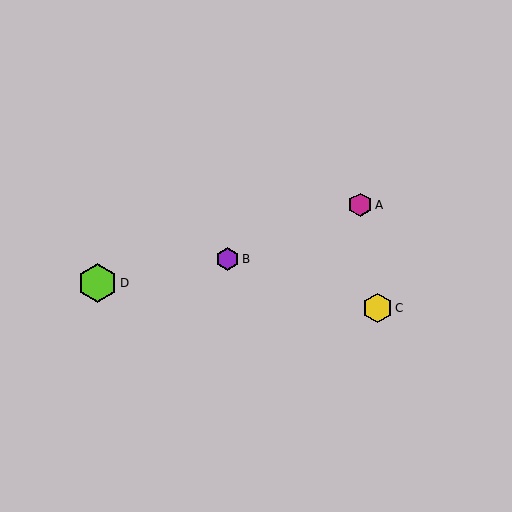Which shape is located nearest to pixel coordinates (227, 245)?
The purple hexagon (labeled B) at (228, 259) is nearest to that location.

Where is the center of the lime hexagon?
The center of the lime hexagon is at (97, 283).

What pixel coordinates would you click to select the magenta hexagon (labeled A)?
Click at (360, 205) to select the magenta hexagon A.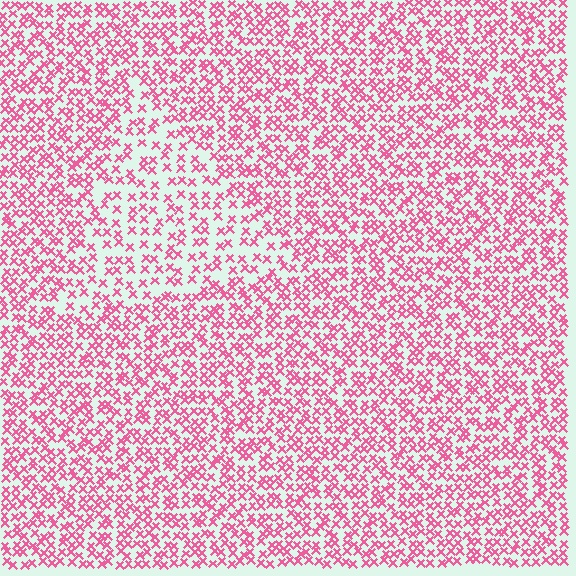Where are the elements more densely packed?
The elements are more densely packed outside the triangle boundary.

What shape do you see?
I see a triangle.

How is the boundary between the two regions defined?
The boundary is defined by a change in element density (approximately 1.8x ratio). All elements are the same color, size, and shape.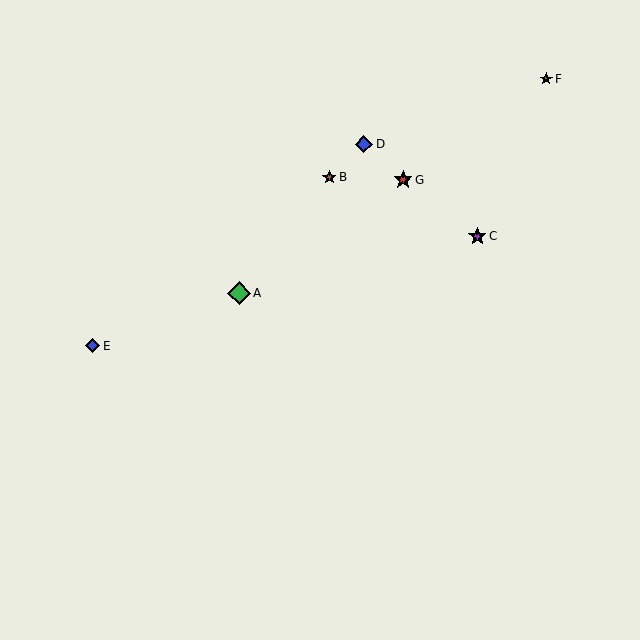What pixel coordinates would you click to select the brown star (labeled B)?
Click at (329, 177) to select the brown star B.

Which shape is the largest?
The green diamond (labeled A) is the largest.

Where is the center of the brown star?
The center of the brown star is at (329, 177).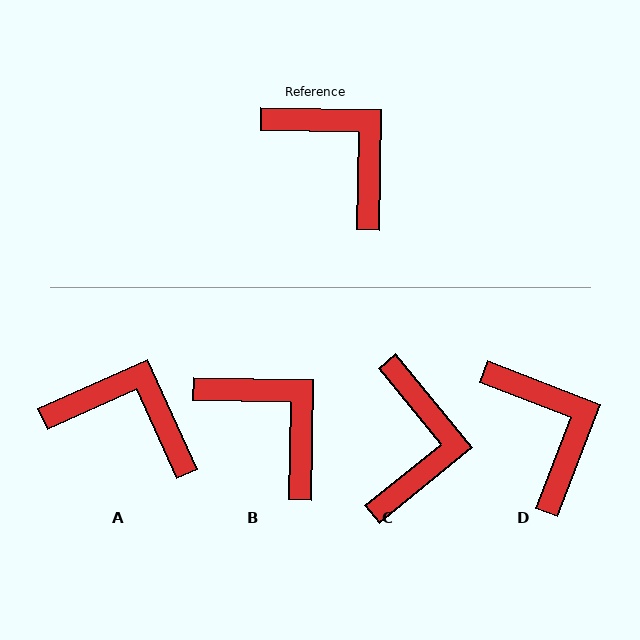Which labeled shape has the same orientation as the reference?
B.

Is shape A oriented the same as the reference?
No, it is off by about 25 degrees.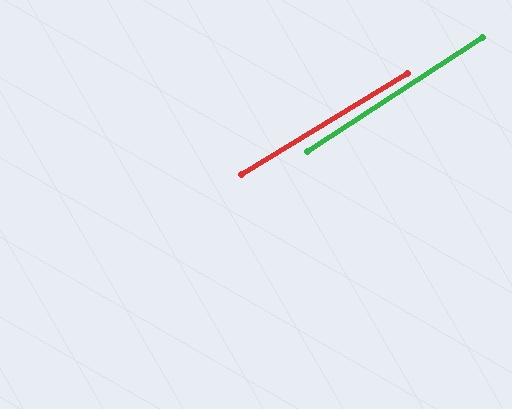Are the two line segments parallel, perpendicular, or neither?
Parallel — their directions differ by only 1.6°.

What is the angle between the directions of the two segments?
Approximately 2 degrees.